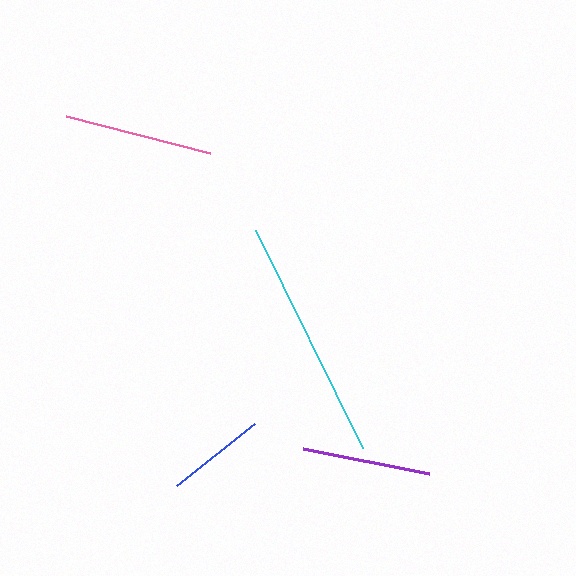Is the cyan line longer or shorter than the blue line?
The cyan line is longer than the blue line.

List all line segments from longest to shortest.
From longest to shortest: cyan, pink, purple, blue.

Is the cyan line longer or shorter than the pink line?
The cyan line is longer than the pink line.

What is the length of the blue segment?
The blue segment is approximately 99 pixels long.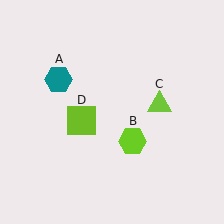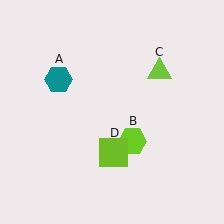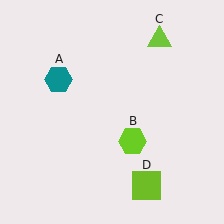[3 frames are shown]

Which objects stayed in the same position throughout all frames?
Teal hexagon (object A) and lime hexagon (object B) remained stationary.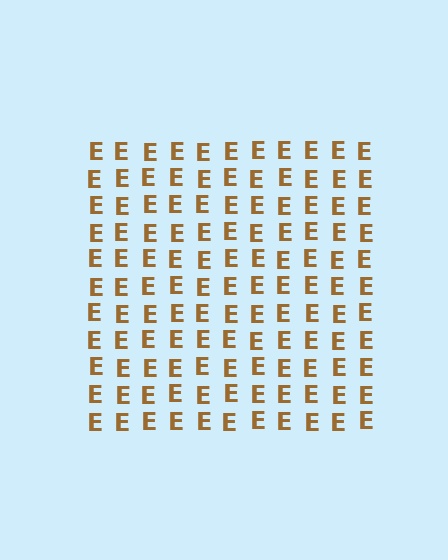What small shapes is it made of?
It is made of small letter E's.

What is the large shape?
The large shape is a square.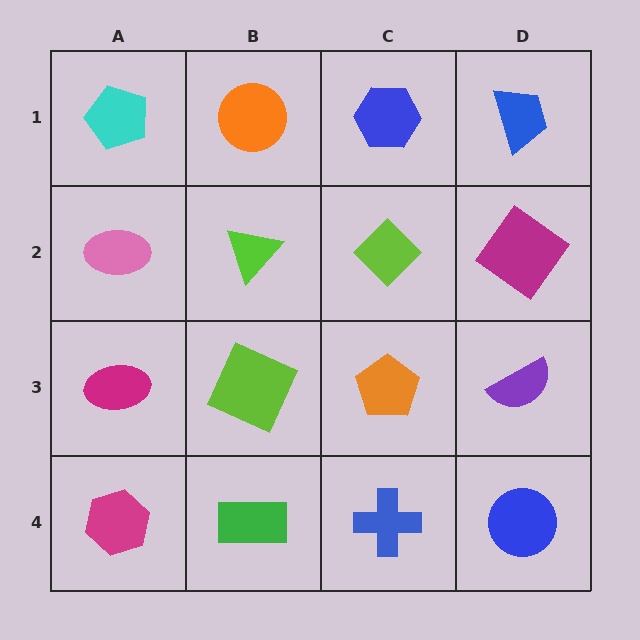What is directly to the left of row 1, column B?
A cyan pentagon.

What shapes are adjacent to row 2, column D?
A blue trapezoid (row 1, column D), a purple semicircle (row 3, column D), a lime diamond (row 2, column C).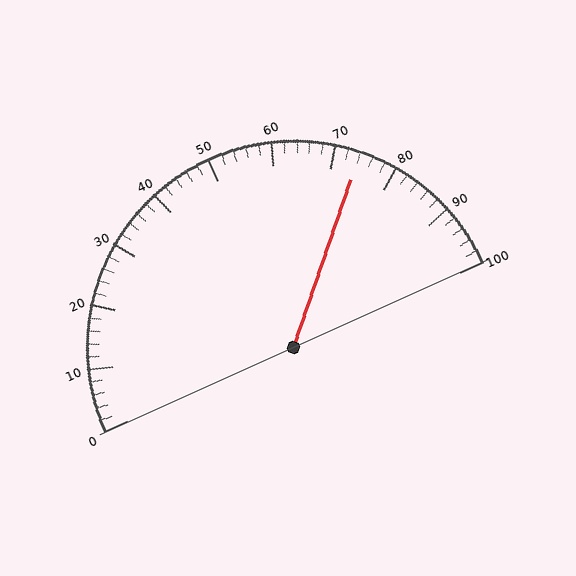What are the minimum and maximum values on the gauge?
The gauge ranges from 0 to 100.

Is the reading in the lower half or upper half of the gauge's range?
The reading is in the upper half of the range (0 to 100).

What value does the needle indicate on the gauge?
The needle indicates approximately 74.